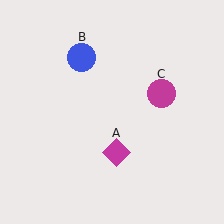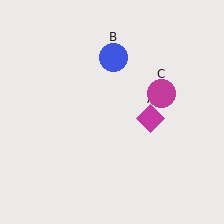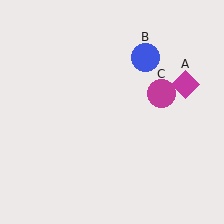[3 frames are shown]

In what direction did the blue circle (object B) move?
The blue circle (object B) moved right.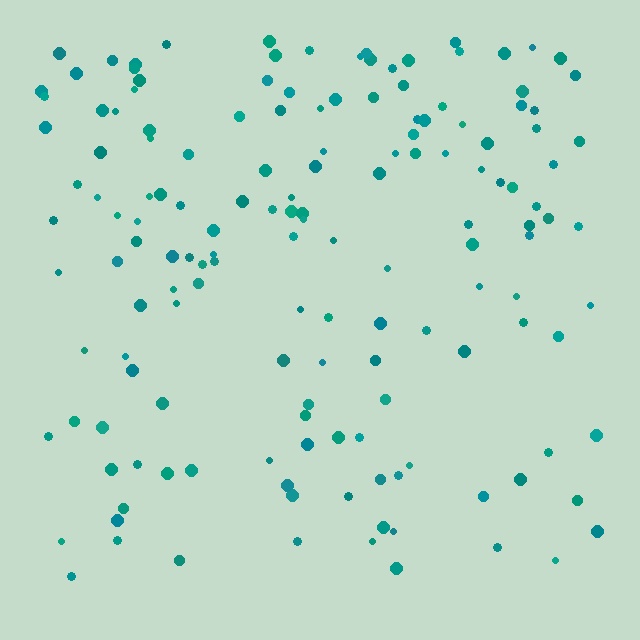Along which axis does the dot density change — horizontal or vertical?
Vertical.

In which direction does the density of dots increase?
From bottom to top, with the top side densest.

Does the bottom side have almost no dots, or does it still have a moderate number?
Still a moderate number, just noticeably fewer than the top.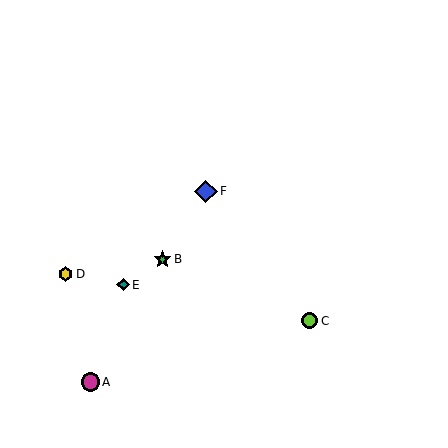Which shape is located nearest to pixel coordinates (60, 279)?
The yellow hexagon (labeled D) at (66, 274) is nearest to that location.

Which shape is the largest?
The blue diamond (labeled F) is the largest.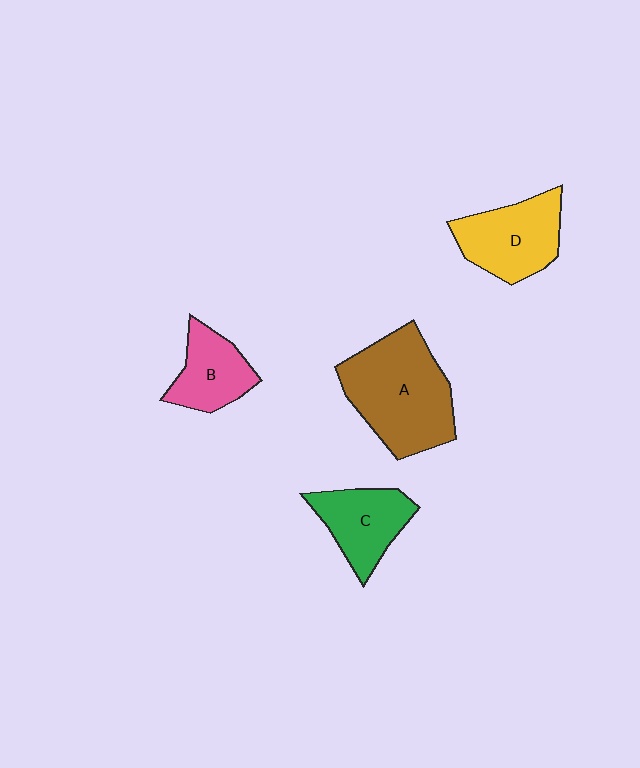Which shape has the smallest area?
Shape B (pink).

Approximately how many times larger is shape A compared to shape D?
Approximately 1.5 times.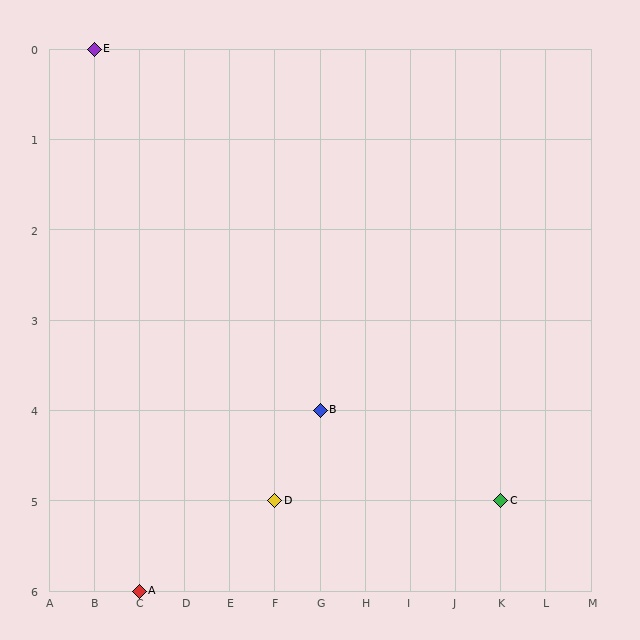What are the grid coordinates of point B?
Point B is at grid coordinates (G, 4).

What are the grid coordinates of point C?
Point C is at grid coordinates (K, 5).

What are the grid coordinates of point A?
Point A is at grid coordinates (C, 6).